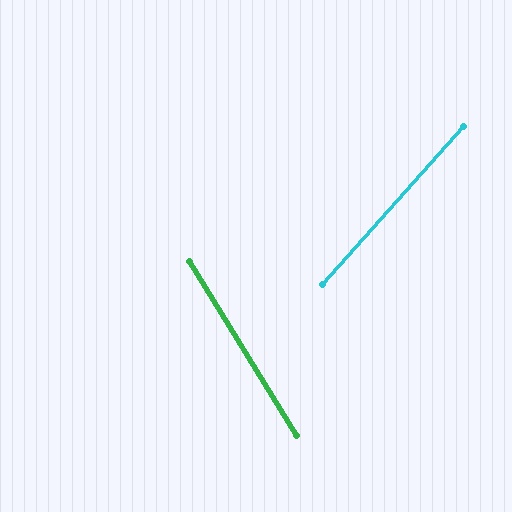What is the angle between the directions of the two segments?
Approximately 73 degrees.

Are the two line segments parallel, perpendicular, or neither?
Neither parallel nor perpendicular — they differ by about 73°.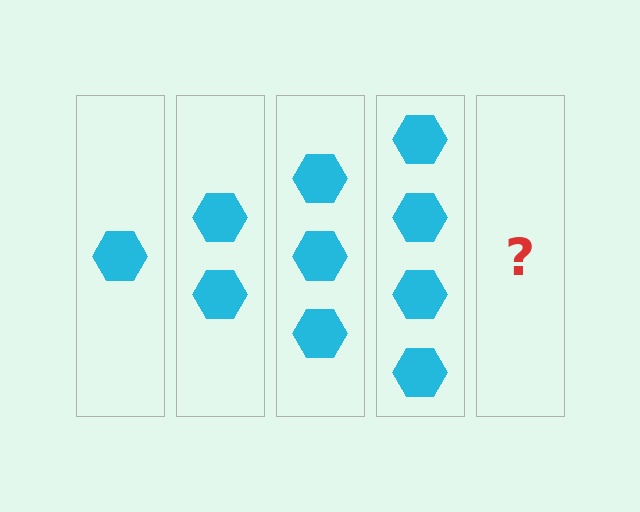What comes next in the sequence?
The next element should be 5 hexagons.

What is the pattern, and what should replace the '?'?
The pattern is that each step adds one more hexagon. The '?' should be 5 hexagons.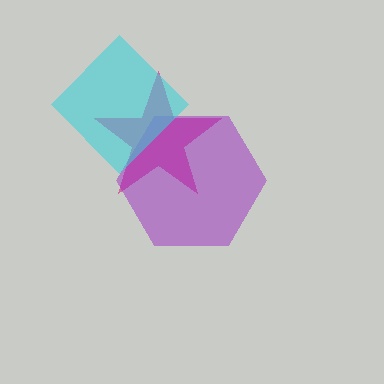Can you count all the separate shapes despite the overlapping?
Yes, there are 3 separate shapes.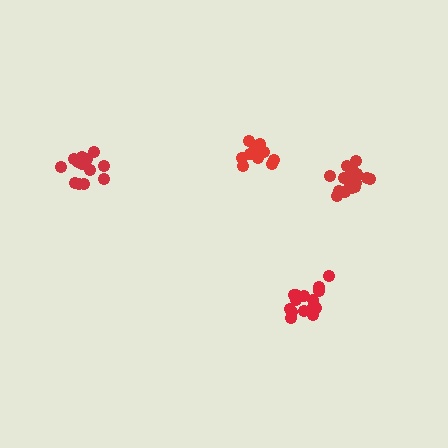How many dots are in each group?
Group 1: 17 dots, Group 2: 13 dots, Group 3: 13 dots, Group 4: 17 dots (60 total).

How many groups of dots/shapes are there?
There are 4 groups.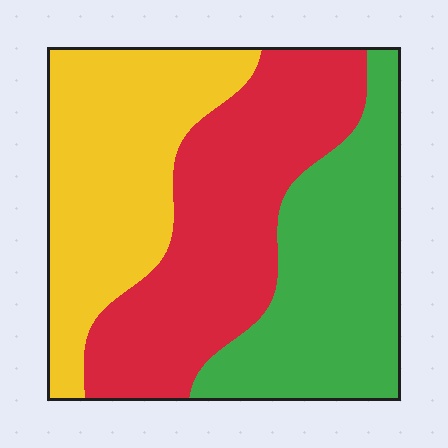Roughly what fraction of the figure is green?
Green takes up about one third (1/3) of the figure.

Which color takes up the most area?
Red, at roughly 35%.